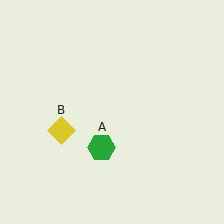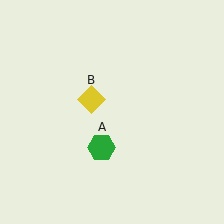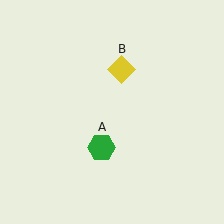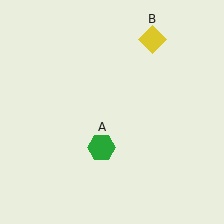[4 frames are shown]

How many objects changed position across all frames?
1 object changed position: yellow diamond (object B).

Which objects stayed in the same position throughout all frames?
Green hexagon (object A) remained stationary.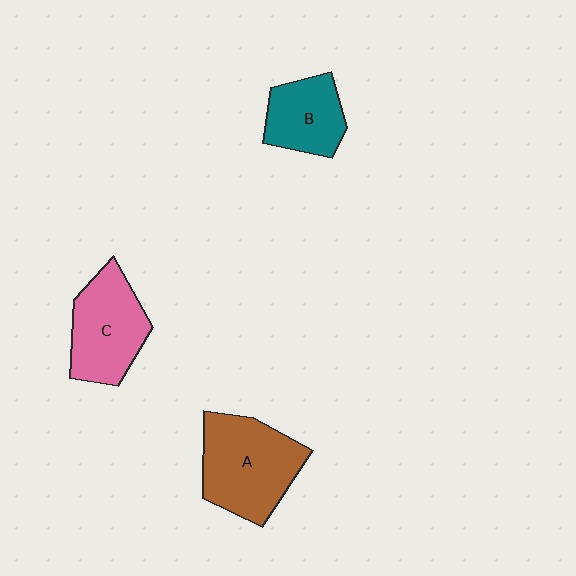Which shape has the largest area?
Shape A (brown).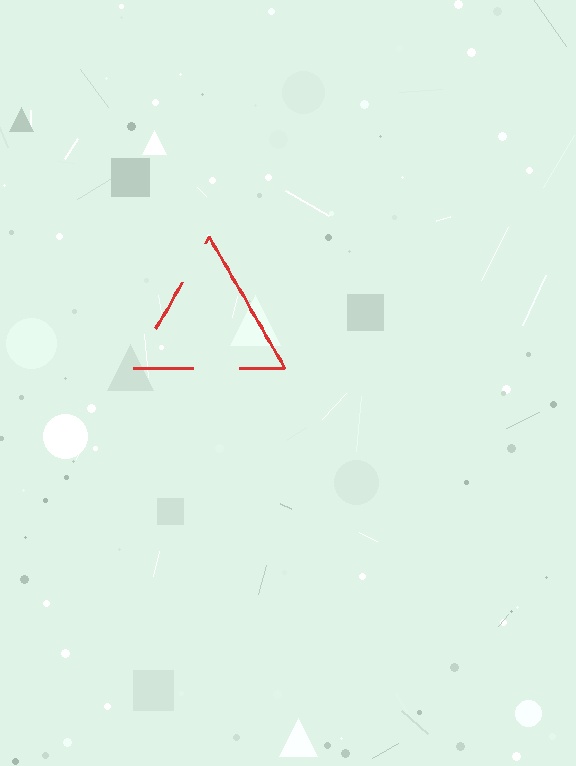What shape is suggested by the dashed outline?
The dashed outline suggests a triangle.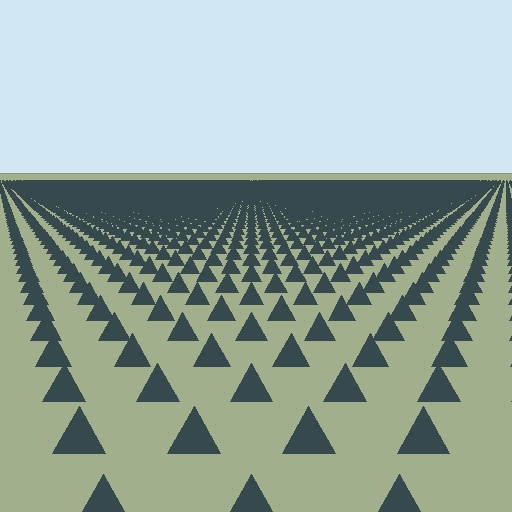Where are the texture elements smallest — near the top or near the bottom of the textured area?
Near the top.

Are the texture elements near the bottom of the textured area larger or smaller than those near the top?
Larger. Near the bottom, elements are closer to the viewer and appear at a bigger on-screen size.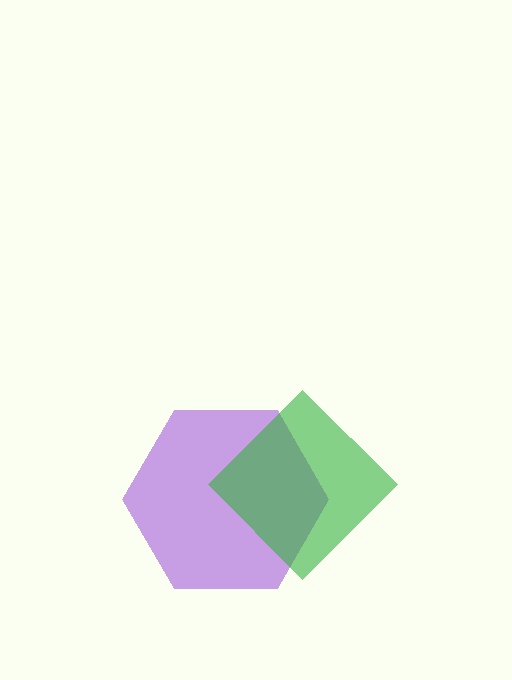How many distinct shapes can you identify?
There are 2 distinct shapes: a purple hexagon, a green diamond.